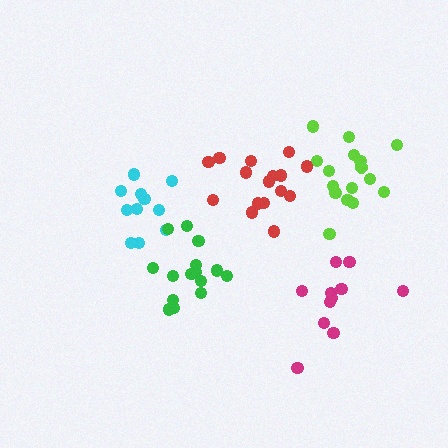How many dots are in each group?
Group 1: 16 dots, Group 2: 11 dots, Group 3: 16 dots, Group 4: 11 dots, Group 5: 15 dots (69 total).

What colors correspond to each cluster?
The clusters are colored: lime, magenta, red, cyan, green.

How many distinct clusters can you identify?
There are 5 distinct clusters.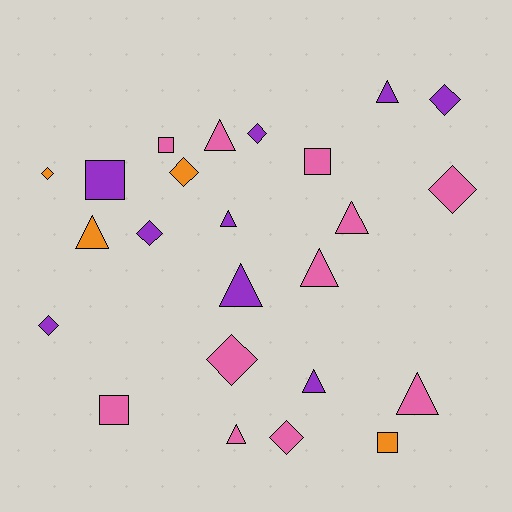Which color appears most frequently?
Pink, with 11 objects.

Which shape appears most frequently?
Triangle, with 10 objects.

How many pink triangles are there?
There are 5 pink triangles.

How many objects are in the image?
There are 24 objects.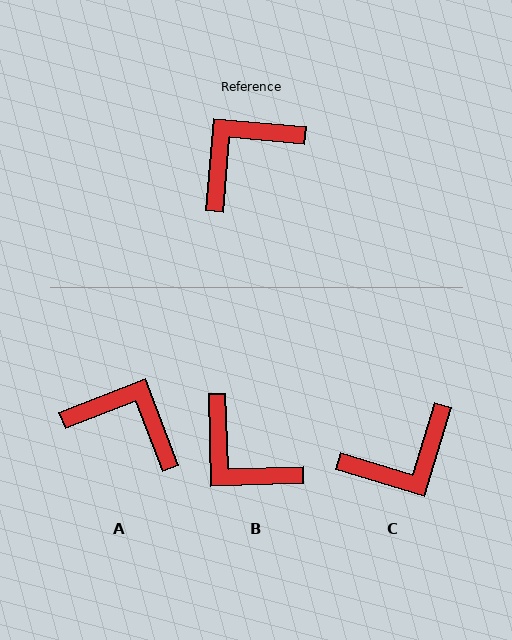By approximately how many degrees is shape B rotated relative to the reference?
Approximately 97 degrees counter-clockwise.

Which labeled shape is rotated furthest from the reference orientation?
C, about 168 degrees away.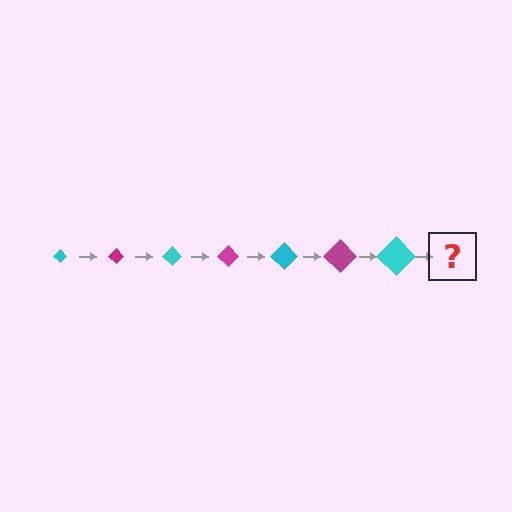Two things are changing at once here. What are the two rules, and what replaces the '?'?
The two rules are that the diamond grows larger each step and the color cycles through cyan and magenta. The '?' should be a magenta diamond, larger than the previous one.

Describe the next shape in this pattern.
It should be a magenta diamond, larger than the previous one.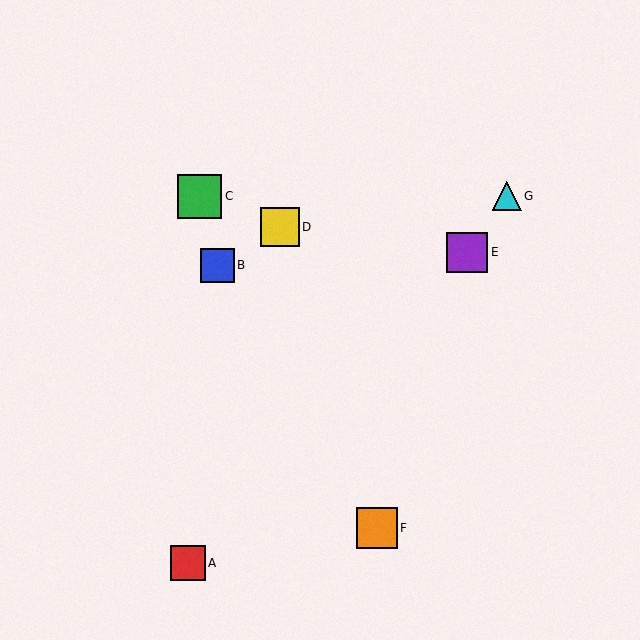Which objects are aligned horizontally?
Objects C, G are aligned horizontally.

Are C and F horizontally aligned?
No, C is at y≈196 and F is at y≈528.